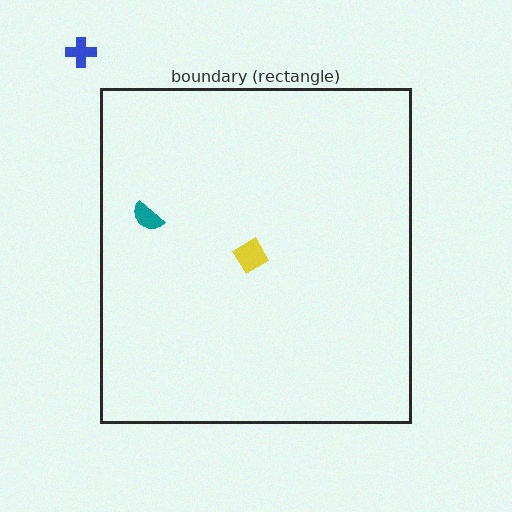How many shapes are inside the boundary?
2 inside, 1 outside.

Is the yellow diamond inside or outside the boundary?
Inside.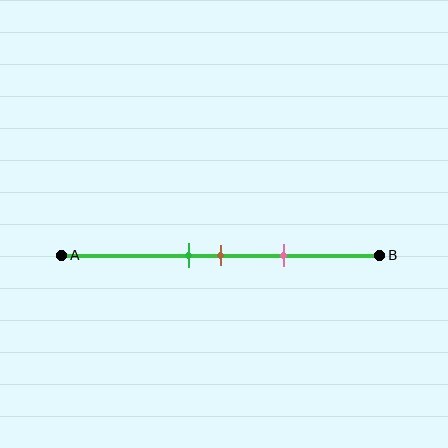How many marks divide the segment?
There are 3 marks dividing the segment.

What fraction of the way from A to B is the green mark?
The green mark is approximately 40% (0.4) of the way from A to B.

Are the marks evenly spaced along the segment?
Yes, the marks are approximately evenly spaced.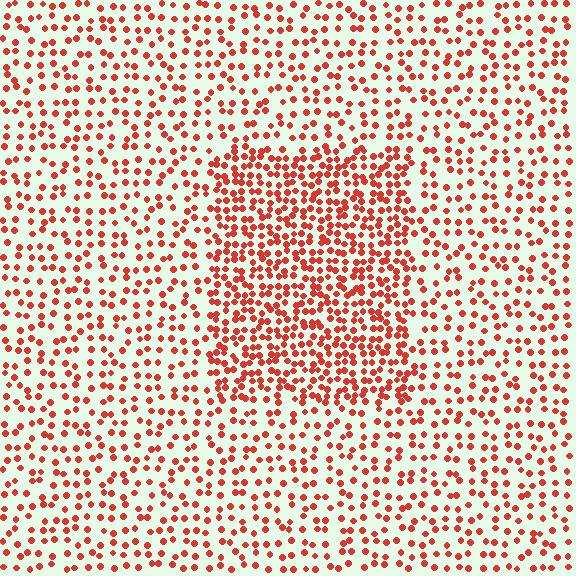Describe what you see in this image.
The image contains small red elements arranged at two different densities. A rectangle-shaped region is visible where the elements are more densely packed than the surrounding area.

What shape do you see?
I see a rectangle.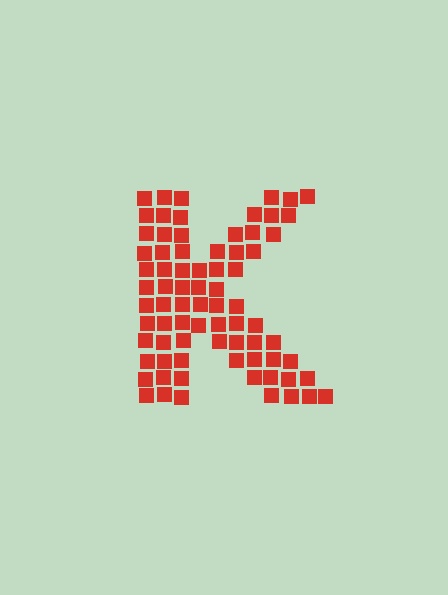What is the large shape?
The large shape is the letter K.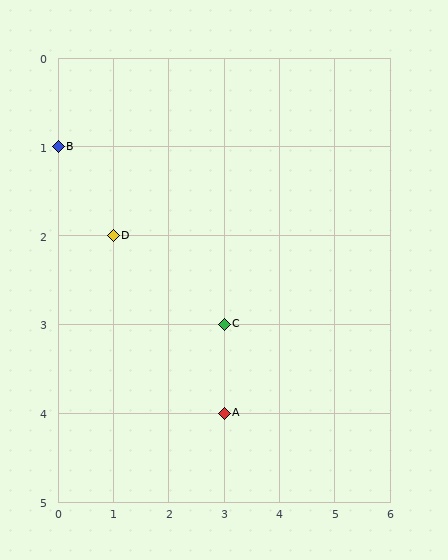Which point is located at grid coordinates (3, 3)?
Point C is at (3, 3).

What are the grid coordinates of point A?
Point A is at grid coordinates (3, 4).